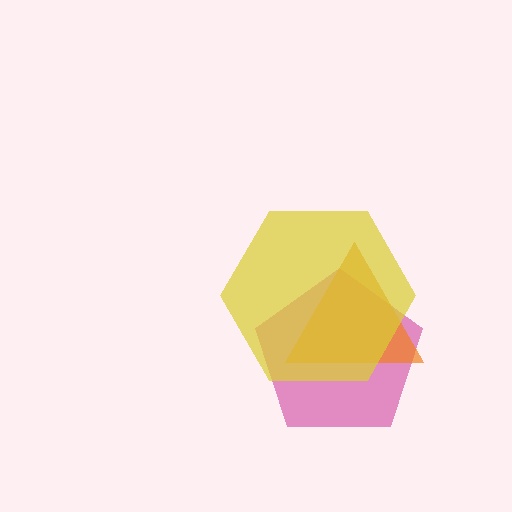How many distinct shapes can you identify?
There are 3 distinct shapes: a magenta pentagon, an orange triangle, a yellow hexagon.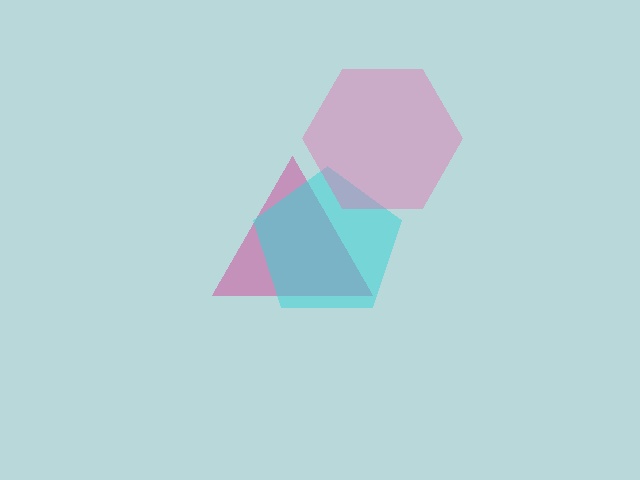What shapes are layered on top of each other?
The layered shapes are: a magenta triangle, a cyan pentagon, a pink hexagon.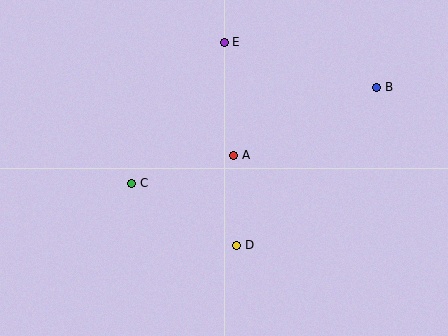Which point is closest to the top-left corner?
Point C is closest to the top-left corner.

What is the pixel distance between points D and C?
The distance between D and C is 122 pixels.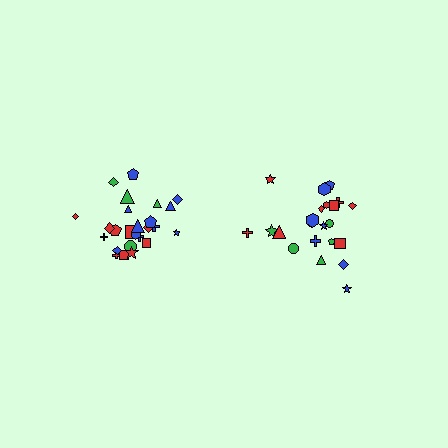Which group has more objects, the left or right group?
The left group.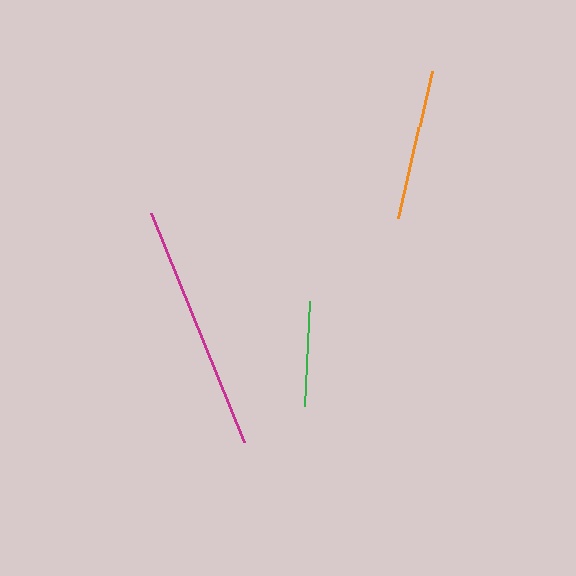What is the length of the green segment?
The green segment is approximately 105 pixels long.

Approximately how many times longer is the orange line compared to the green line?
The orange line is approximately 1.4 times the length of the green line.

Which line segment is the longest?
The magenta line is the longest at approximately 247 pixels.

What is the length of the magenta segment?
The magenta segment is approximately 247 pixels long.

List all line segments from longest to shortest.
From longest to shortest: magenta, orange, green.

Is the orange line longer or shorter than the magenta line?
The magenta line is longer than the orange line.